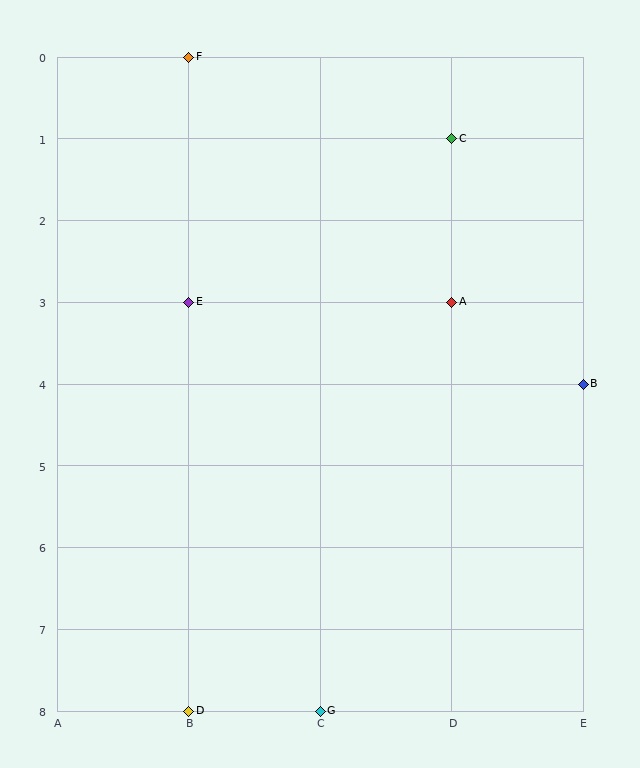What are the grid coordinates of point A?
Point A is at grid coordinates (D, 3).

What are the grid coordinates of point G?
Point G is at grid coordinates (C, 8).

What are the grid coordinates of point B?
Point B is at grid coordinates (E, 4).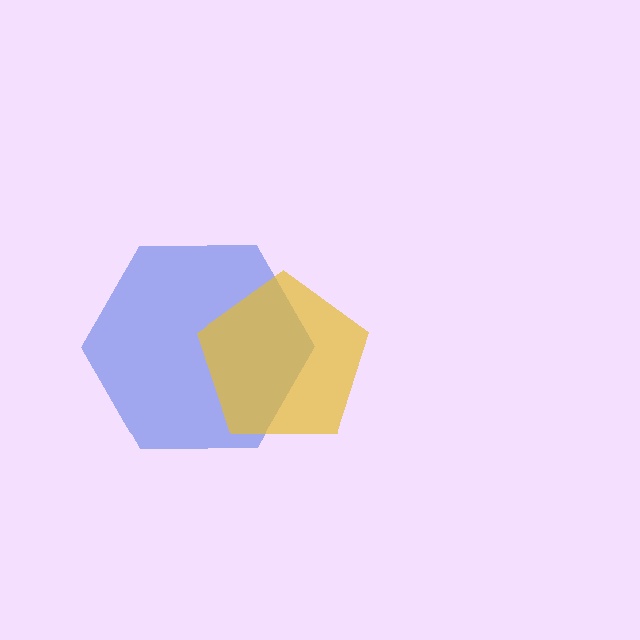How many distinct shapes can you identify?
There are 2 distinct shapes: a blue hexagon, a yellow pentagon.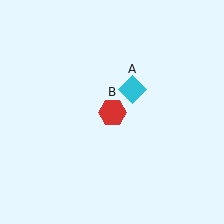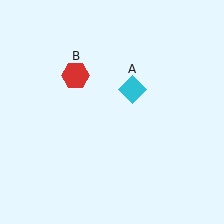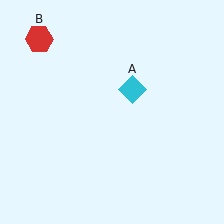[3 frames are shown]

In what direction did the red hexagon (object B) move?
The red hexagon (object B) moved up and to the left.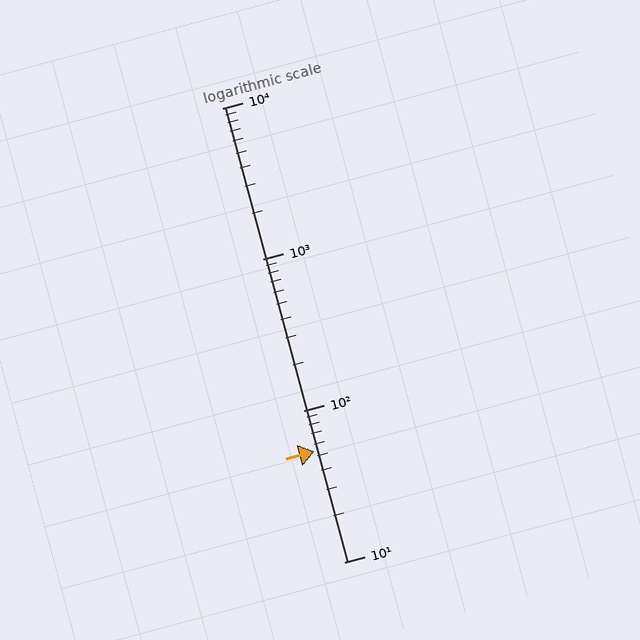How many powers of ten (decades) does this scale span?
The scale spans 3 decades, from 10 to 10000.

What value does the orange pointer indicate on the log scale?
The pointer indicates approximately 54.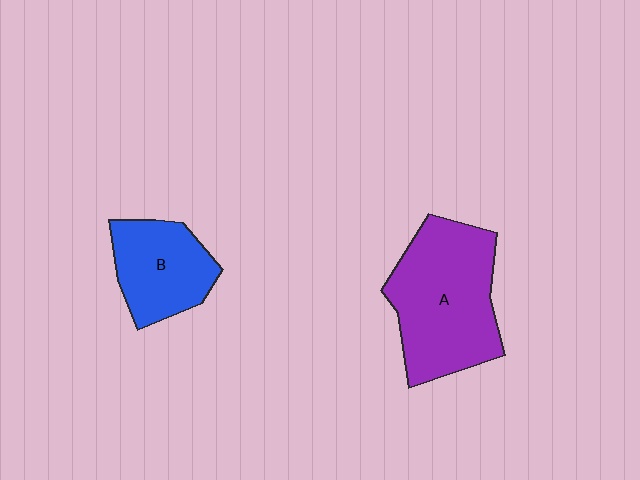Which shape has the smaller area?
Shape B (blue).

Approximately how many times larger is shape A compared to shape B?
Approximately 1.7 times.